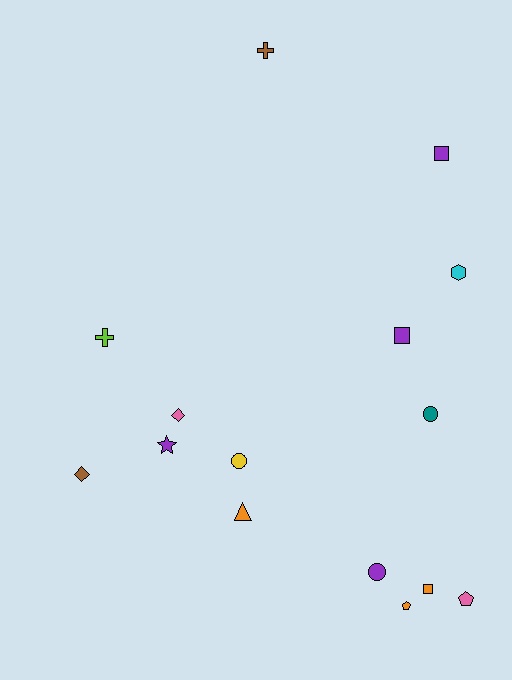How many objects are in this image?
There are 15 objects.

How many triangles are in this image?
There is 1 triangle.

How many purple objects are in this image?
There are 4 purple objects.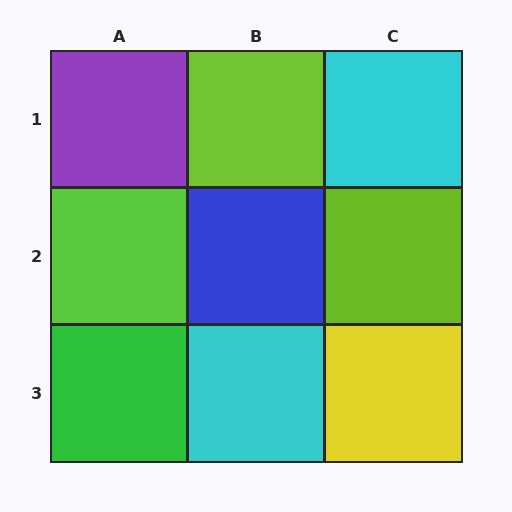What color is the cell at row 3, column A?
Green.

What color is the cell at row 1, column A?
Purple.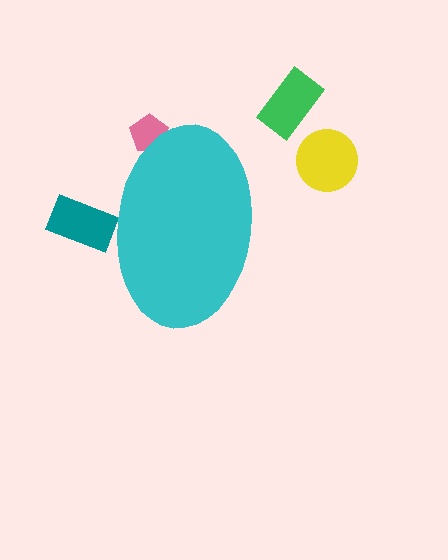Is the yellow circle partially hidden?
No, the yellow circle is fully visible.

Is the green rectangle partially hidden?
No, the green rectangle is fully visible.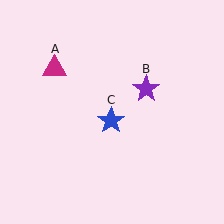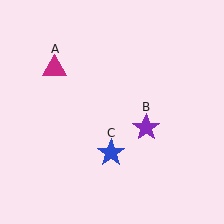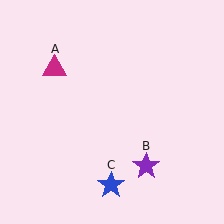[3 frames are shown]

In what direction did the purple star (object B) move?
The purple star (object B) moved down.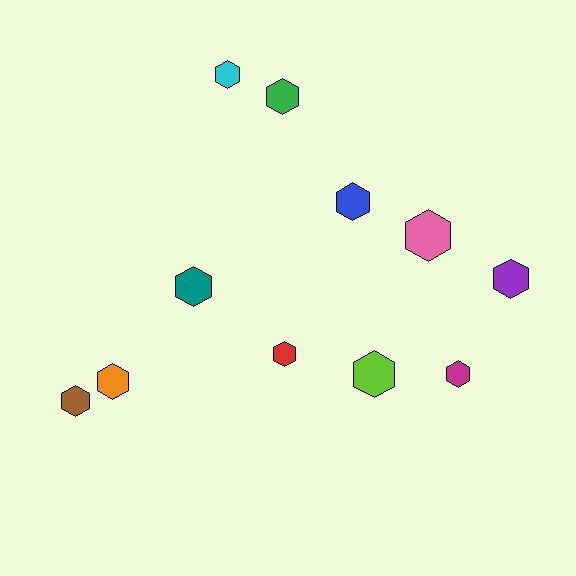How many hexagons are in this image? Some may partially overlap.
There are 11 hexagons.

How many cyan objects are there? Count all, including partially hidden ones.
There is 1 cyan object.